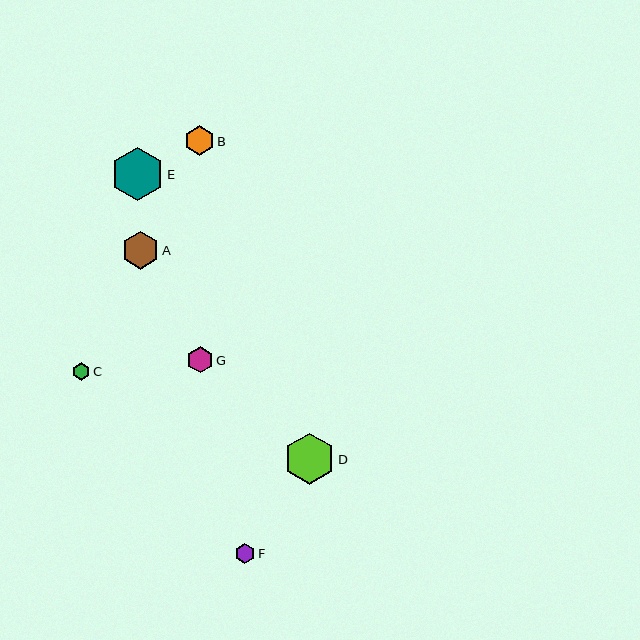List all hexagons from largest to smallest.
From largest to smallest: E, D, A, B, G, F, C.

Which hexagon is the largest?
Hexagon E is the largest with a size of approximately 54 pixels.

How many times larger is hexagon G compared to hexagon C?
Hexagon G is approximately 1.5 times the size of hexagon C.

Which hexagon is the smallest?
Hexagon C is the smallest with a size of approximately 17 pixels.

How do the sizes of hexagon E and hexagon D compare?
Hexagon E and hexagon D are approximately the same size.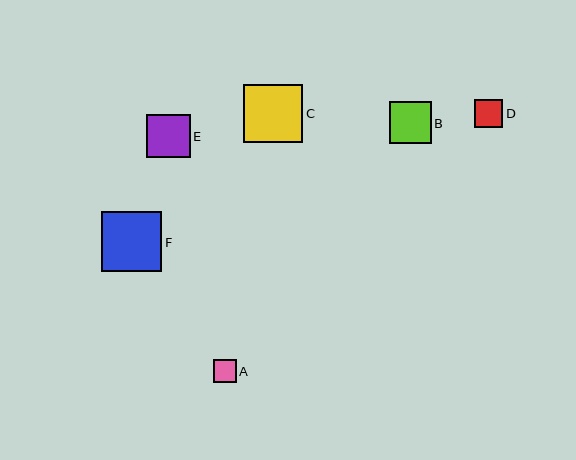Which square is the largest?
Square F is the largest with a size of approximately 60 pixels.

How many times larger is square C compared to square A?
Square C is approximately 2.6 times the size of square A.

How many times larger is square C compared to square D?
Square C is approximately 2.1 times the size of square D.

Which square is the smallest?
Square A is the smallest with a size of approximately 23 pixels.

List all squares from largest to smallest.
From largest to smallest: F, C, E, B, D, A.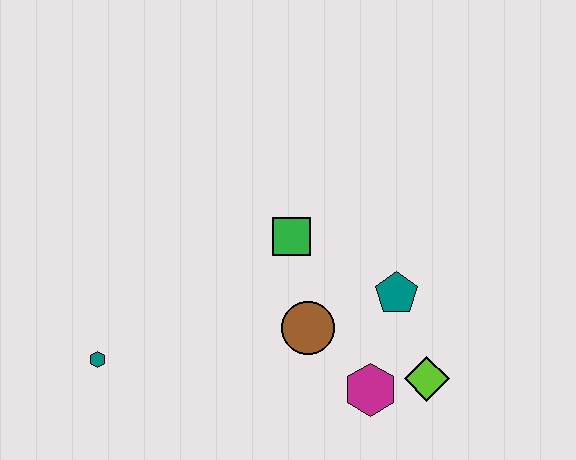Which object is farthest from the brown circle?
The teal hexagon is farthest from the brown circle.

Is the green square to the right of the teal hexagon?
Yes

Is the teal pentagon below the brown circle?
No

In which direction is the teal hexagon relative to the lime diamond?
The teal hexagon is to the left of the lime diamond.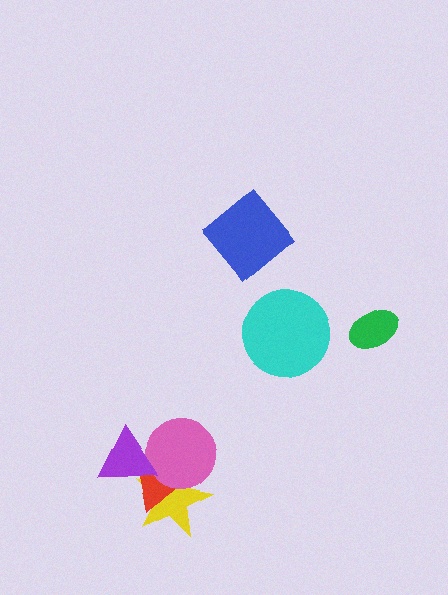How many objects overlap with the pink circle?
3 objects overlap with the pink circle.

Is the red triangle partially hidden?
Yes, it is partially covered by another shape.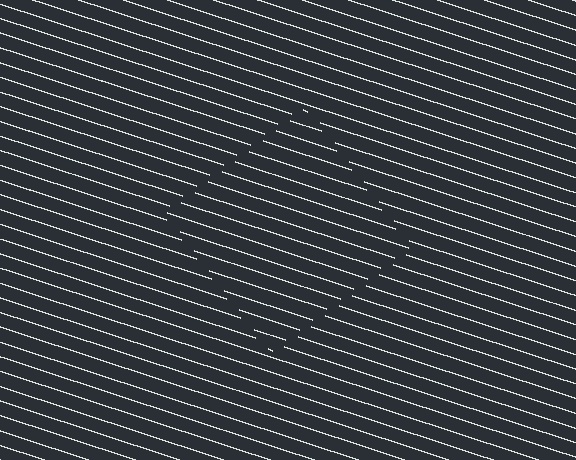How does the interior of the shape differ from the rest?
The interior of the shape contains the same grating, shifted by half a period — the contour is defined by the phase discontinuity where line-ends from the inner and outer gratings abut.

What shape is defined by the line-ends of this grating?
An illusory square. The interior of the shape contains the same grating, shifted by half a period — the contour is defined by the phase discontinuity where line-ends from the inner and outer gratings abut.